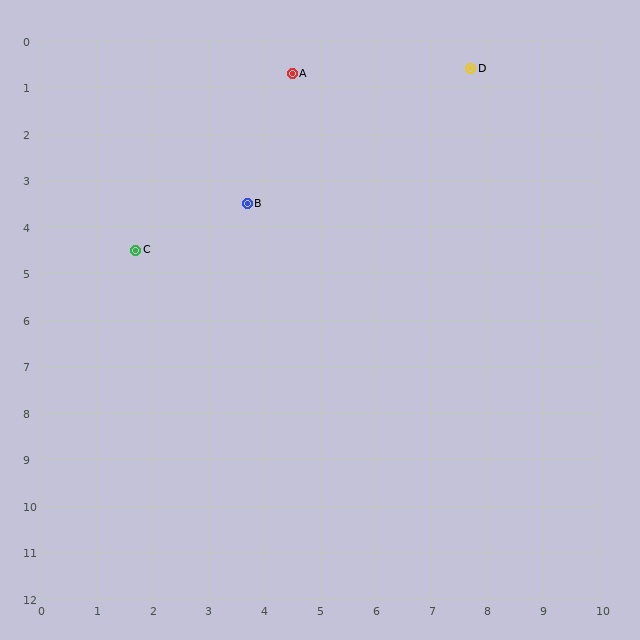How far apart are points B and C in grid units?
Points B and C are about 2.2 grid units apart.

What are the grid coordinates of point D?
Point D is at approximately (7.7, 0.6).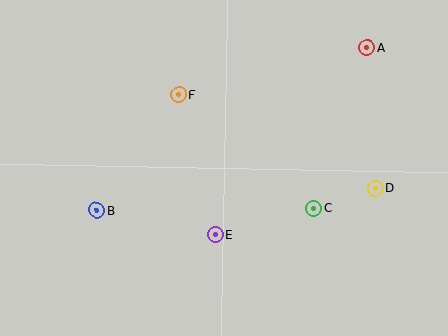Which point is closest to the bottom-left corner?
Point B is closest to the bottom-left corner.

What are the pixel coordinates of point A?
Point A is at (367, 48).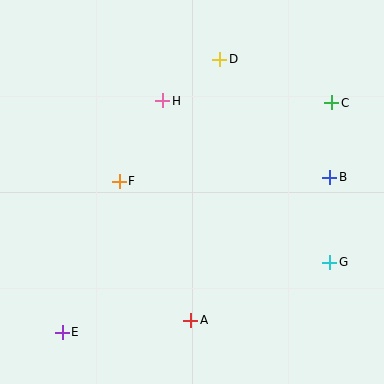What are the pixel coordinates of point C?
Point C is at (332, 103).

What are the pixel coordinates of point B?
Point B is at (330, 177).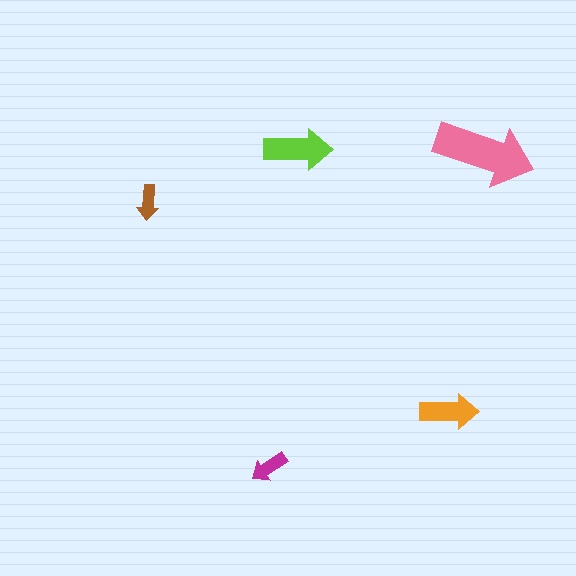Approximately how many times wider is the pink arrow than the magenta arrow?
About 2.5 times wider.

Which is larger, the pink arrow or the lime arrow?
The pink one.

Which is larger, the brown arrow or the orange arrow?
The orange one.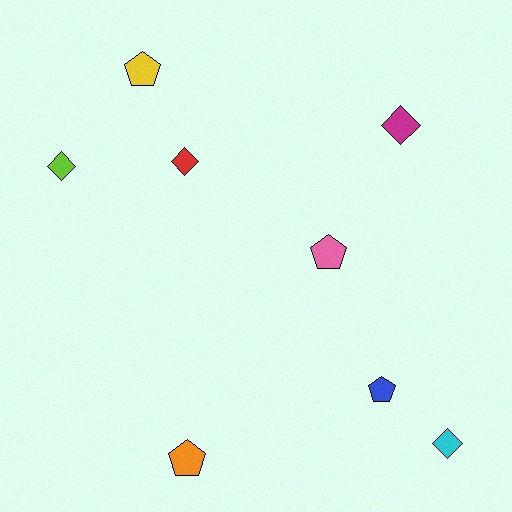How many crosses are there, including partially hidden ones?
There are no crosses.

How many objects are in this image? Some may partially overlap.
There are 8 objects.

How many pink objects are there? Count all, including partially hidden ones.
There is 1 pink object.